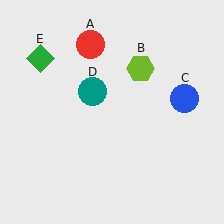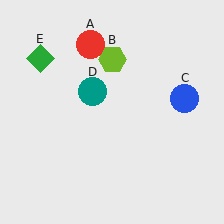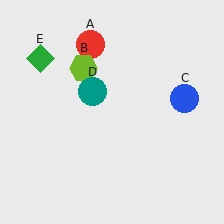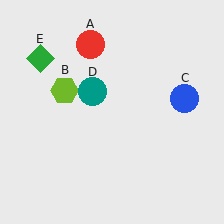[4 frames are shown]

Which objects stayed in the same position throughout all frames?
Red circle (object A) and blue circle (object C) and teal circle (object D) and green diamond (object E) remained stationary.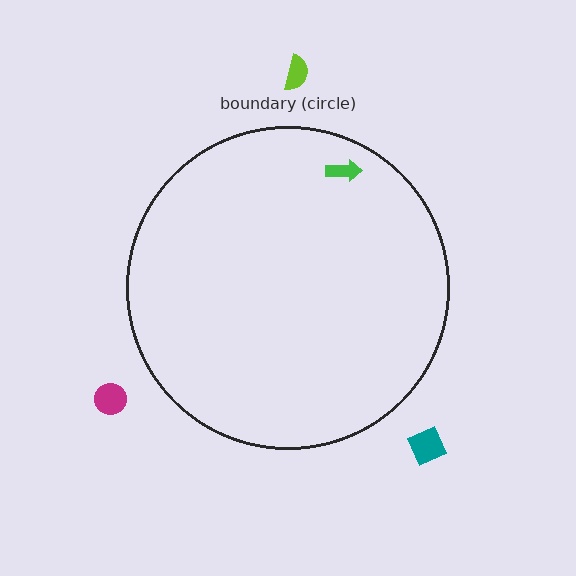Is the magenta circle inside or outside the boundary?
Outside.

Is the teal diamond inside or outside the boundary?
Outside.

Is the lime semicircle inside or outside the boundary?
Outside.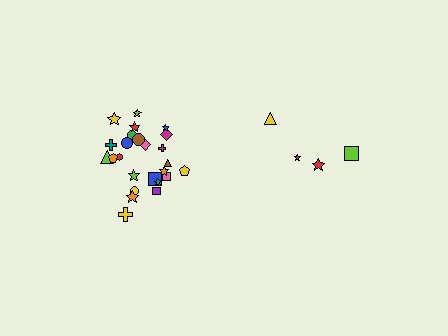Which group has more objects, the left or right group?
The left group.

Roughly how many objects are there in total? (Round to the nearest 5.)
Roughly 30 objects in total.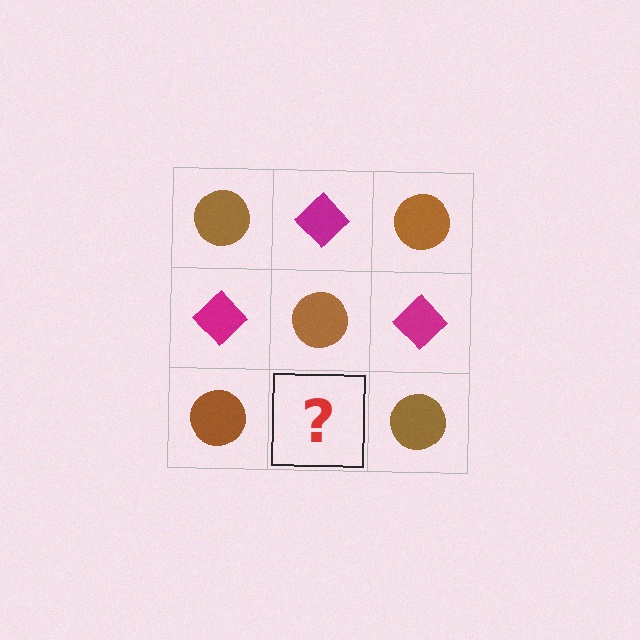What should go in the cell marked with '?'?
The missing cell should contain a magenta diamond.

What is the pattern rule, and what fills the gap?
The rule is that it alternates brown circle and magenta diamond in a checkerboard pattern. The gap should be filled with a magenta diamond.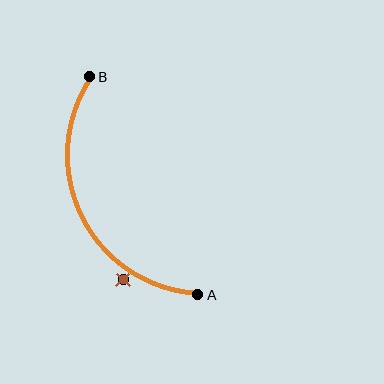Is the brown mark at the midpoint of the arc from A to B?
No — the brown mark does not lie on the arc at all. It sits slightly outside the curve.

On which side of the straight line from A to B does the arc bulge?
The arc bulges to the left of the straight line connecting A and B.